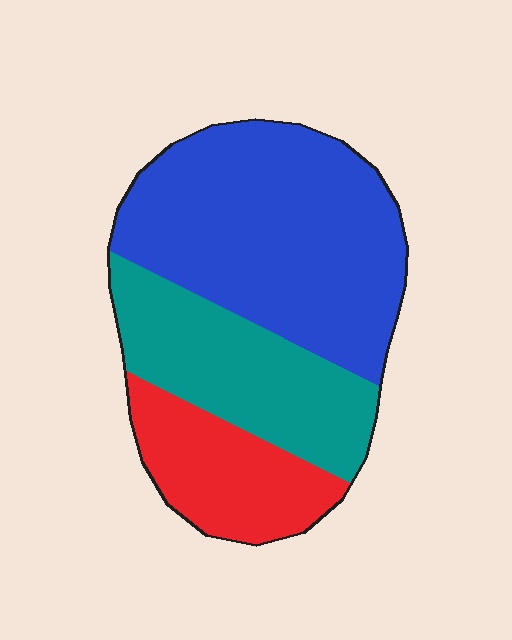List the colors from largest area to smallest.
From largest to smallest: blue, teal, red.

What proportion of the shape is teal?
Teal takes up about one quarter (1/4) of the shape.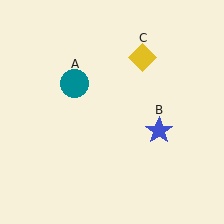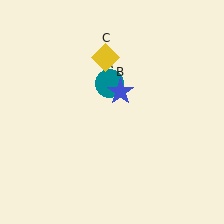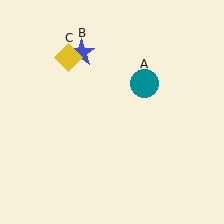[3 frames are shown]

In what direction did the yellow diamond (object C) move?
The yellow diamond (object C) moved left.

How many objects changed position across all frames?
3 objects changed position: teal circle (object A), blue star (object B), yellow diamond (object C).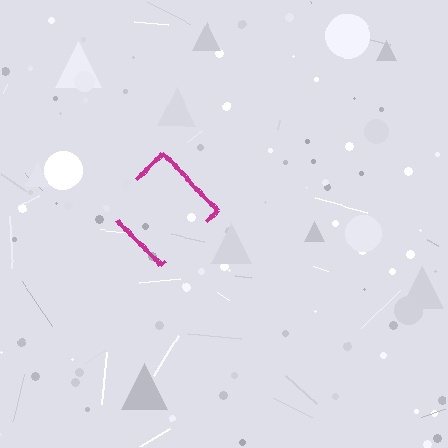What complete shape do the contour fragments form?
The contour fragments form a diamond.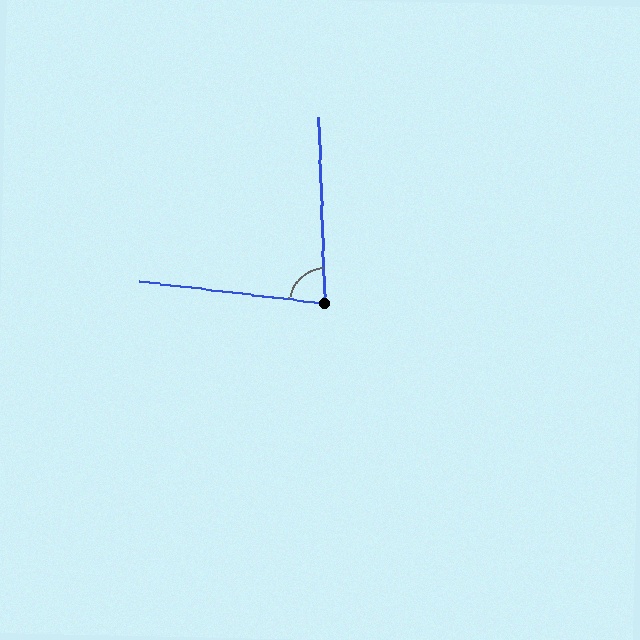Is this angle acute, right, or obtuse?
It is acute.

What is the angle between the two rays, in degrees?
Approximately 81 degrees.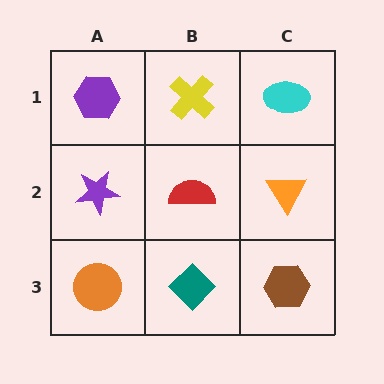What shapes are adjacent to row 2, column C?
A cyan ellipse (row 1, column C), a brown hexagon (row 3, column C), a red semicircle (row 2, column B).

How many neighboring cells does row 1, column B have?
3.